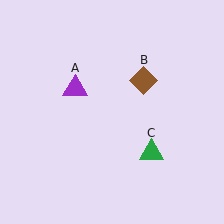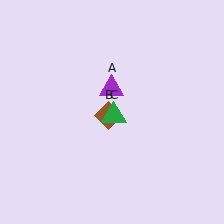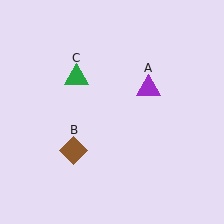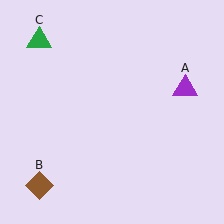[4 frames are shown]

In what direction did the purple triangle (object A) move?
The purple triangle (object A) moved right.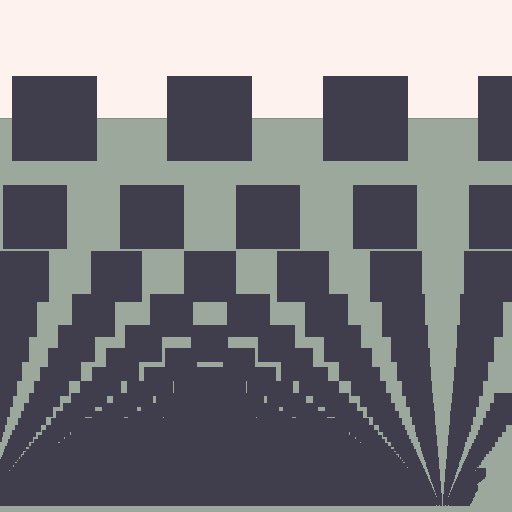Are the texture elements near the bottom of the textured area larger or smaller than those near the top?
Smaller. The gradient is inverted — elements near the bottom are smaller and denser.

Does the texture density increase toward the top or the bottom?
Density increases toward the bottom.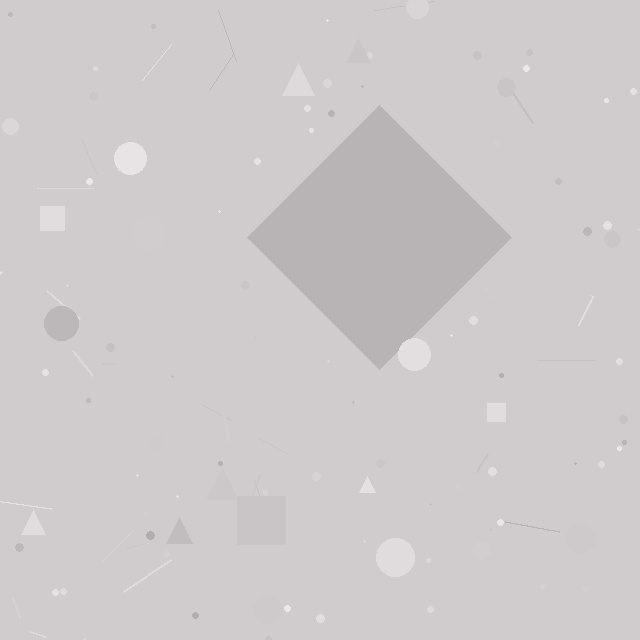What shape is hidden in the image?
A diamond is hidden in the image.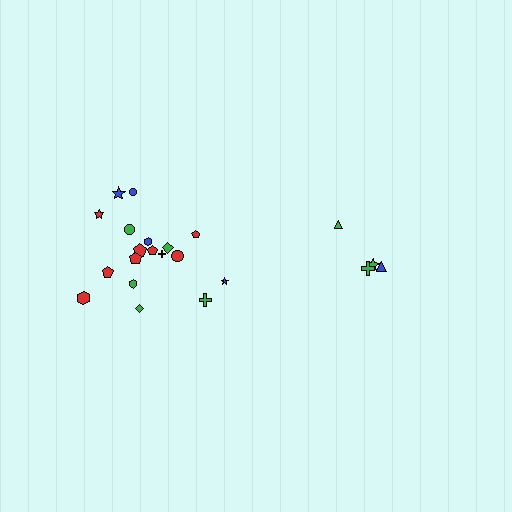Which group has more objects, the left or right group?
The left group.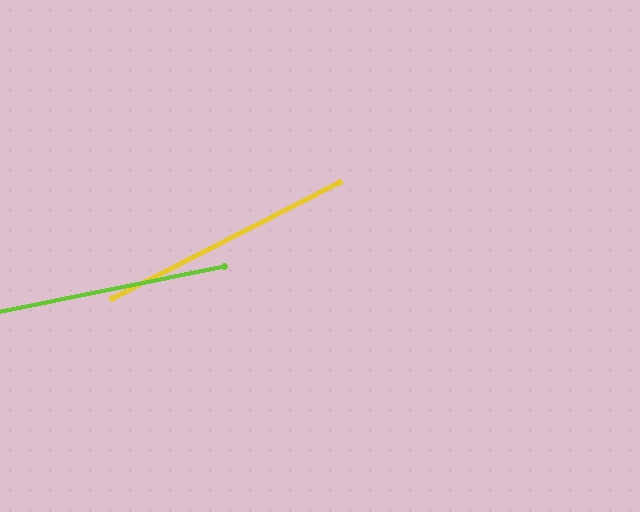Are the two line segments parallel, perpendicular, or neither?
Neither parallel nor perpendicular — they differ by about 16°.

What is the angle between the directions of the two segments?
Approximately 16 degrees.